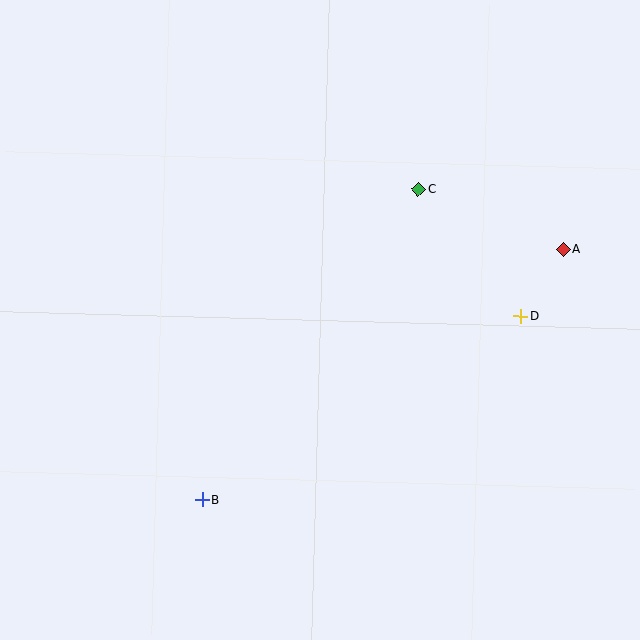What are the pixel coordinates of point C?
Point C is at (418, 189).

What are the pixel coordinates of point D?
Point D is at (521, 316).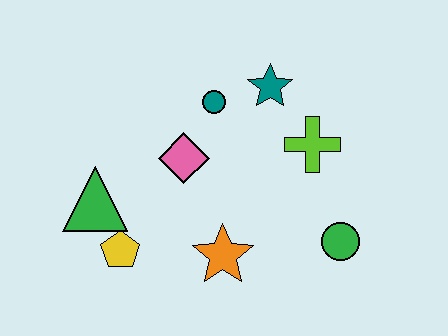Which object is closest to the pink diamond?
The teal circle is closest to the pink diamond.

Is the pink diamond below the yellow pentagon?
No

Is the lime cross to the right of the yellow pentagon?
Yes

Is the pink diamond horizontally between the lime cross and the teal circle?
No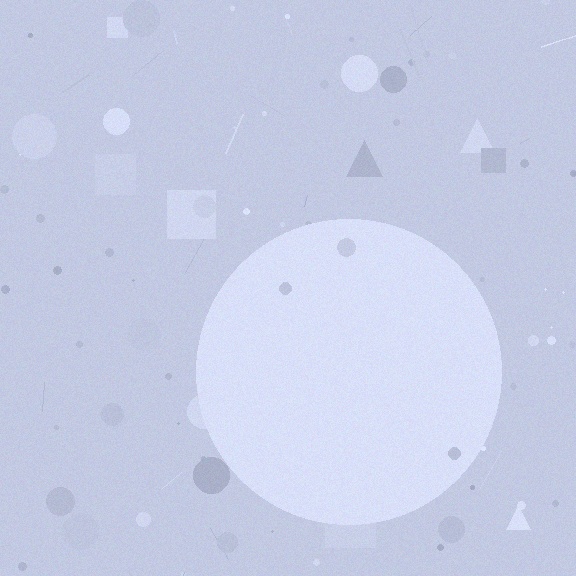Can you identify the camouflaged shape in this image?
The camouflaged shape is a circle.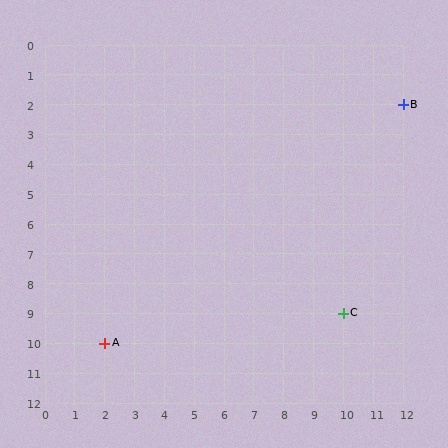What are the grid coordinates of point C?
Point C is at grid coordinates (10, 9).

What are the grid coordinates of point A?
Point A is at grid coordinates (2, 10).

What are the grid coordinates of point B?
Point B is at grid coordinates (12, 2).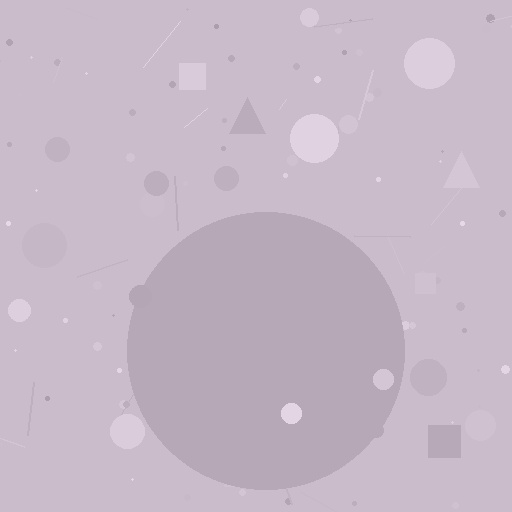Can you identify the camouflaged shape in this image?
The camouflaged shape is a circle.